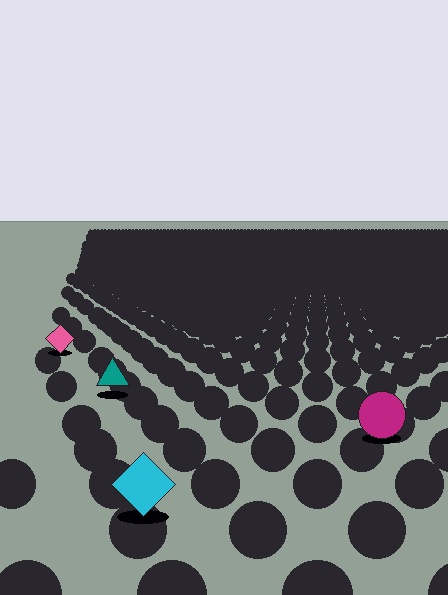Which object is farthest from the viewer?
The pink diamond is farthest from the viewer. It appears smaller and the ground texture around it is denser.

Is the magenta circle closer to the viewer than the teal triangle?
Yes. The magenta circle is closer — you can tell from the texture gradient: the ground texture is coarser near it.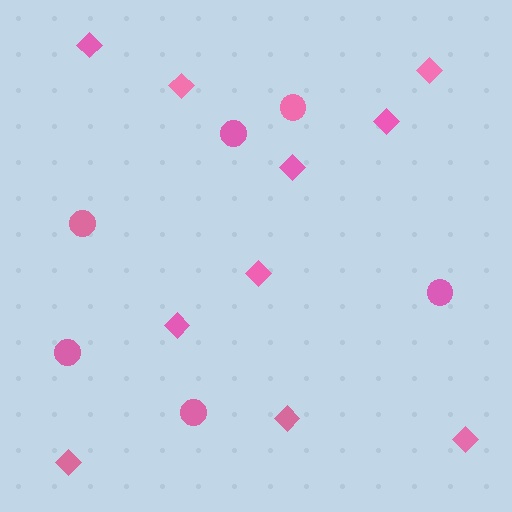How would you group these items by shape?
There are 2 groups: one group of circles (6) and one group of diamonds (10).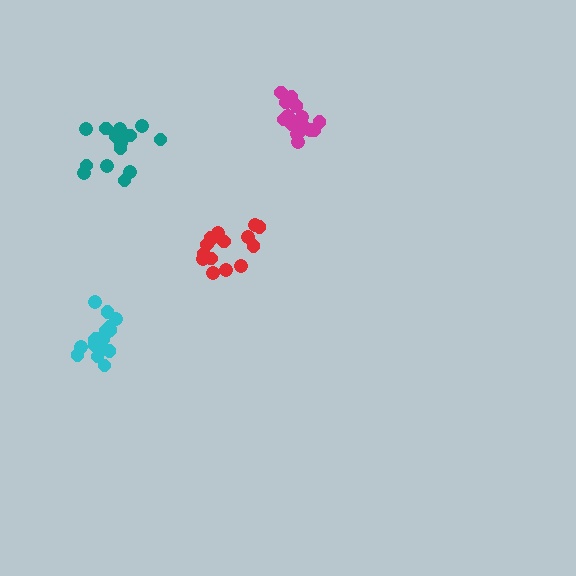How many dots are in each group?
Group 1: 17 dots, Group 2: 15 dots, Group 3: 15 dots, Group 4: 18 dots (65 total).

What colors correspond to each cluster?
The clusters are colored: cyan, red, teal, magenta.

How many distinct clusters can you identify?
There are 4 distinct clusters.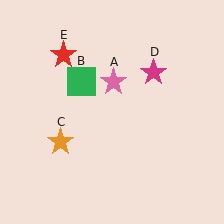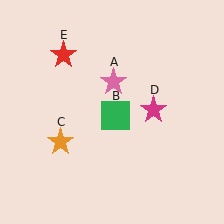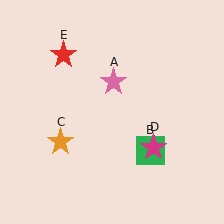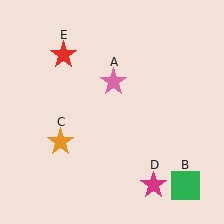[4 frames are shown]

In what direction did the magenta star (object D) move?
The magenta star (object D) moved down.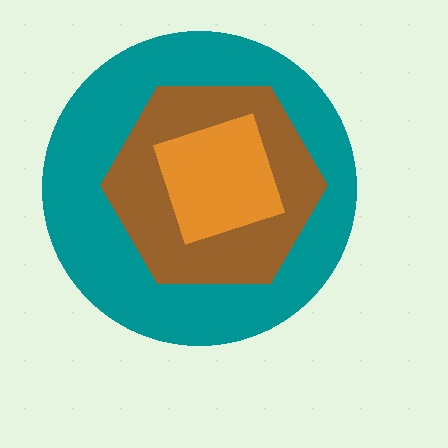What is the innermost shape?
The orange square.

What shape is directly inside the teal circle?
The brown hexagon.